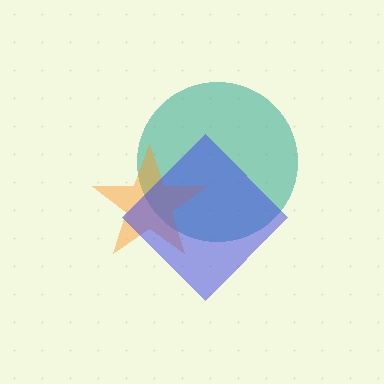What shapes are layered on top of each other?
The layered shapes are: a teal circle, an orange star, a blue diamond.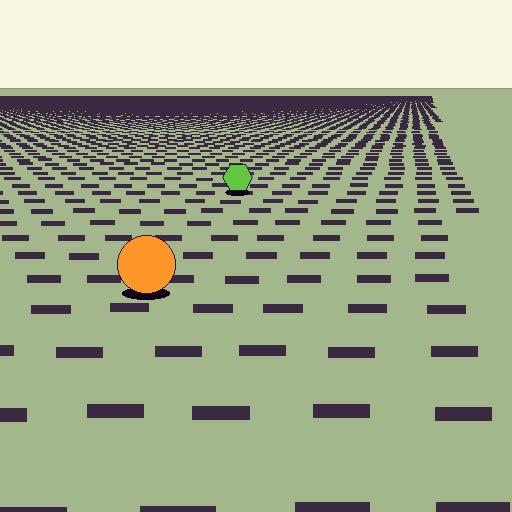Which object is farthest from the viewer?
The lime hexagon is farthest from the viewer. It appears smaller and the ground texture around it is denser.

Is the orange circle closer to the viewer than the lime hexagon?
Yes. The orange circle is closer — you can tell from the texture gradient: the ground texture is coarser near it.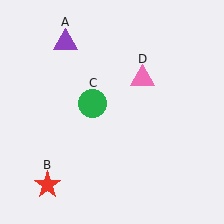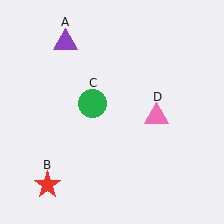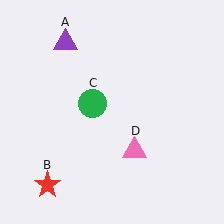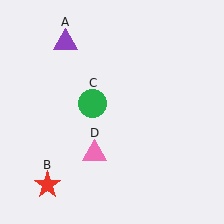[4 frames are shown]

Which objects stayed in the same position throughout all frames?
Purple triangle (object A) and red star (object B) and green circle (object C) remained stationary.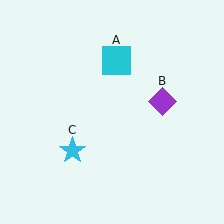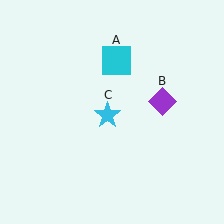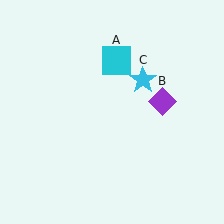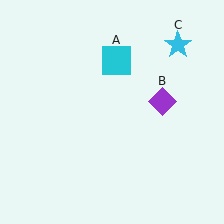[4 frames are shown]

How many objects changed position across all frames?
1 object changed position: cyan star (object C).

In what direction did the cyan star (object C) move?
The cyan star (object C) moved up and to the right.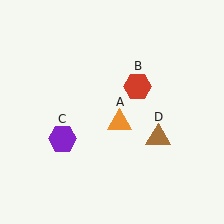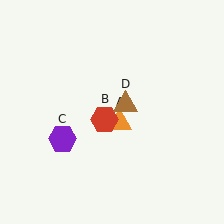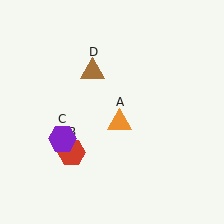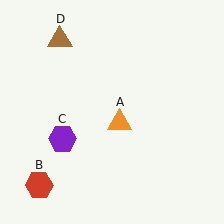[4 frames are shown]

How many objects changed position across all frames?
2 objects changed position: red hexagon (object B), brown triangle (object D).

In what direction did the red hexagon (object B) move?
The red hexagon (object B) moved down and to the left.